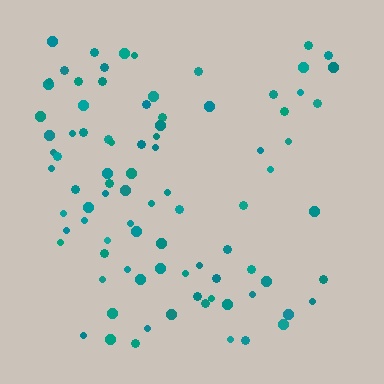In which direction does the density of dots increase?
From right to left, with the left side densest.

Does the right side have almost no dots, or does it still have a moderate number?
Still a moderate number, just noticeably fewer than the left.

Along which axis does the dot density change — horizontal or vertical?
Horizontal.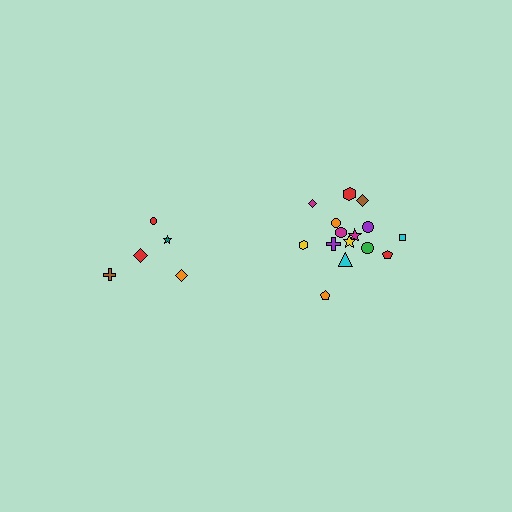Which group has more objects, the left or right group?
The right group.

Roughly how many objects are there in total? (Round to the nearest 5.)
Roughly 20 objects in total.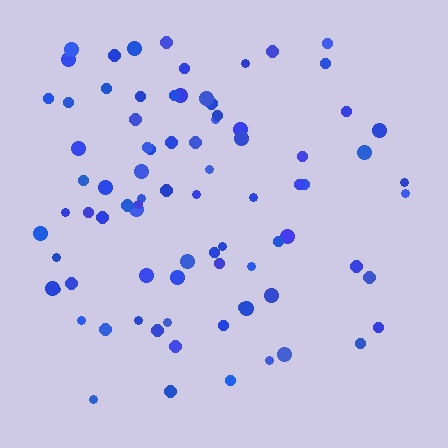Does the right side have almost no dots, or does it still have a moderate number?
Still a moderate number, just noticeably fewer than the left.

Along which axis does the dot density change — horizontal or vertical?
Horizontal.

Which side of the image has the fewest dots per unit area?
The right.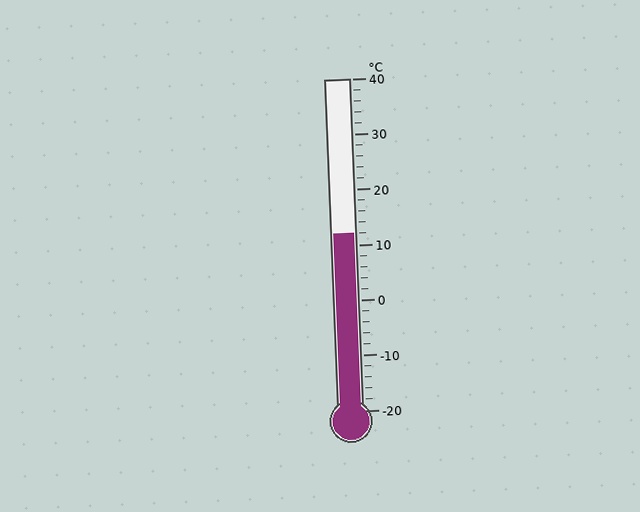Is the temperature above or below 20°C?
The temperature is below 20°C.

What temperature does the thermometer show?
The thermometer shows approximately 12°C.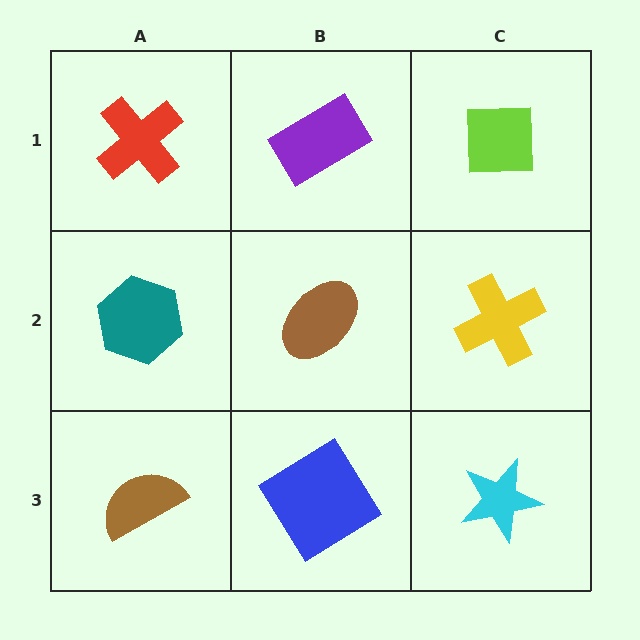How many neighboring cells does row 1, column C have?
2.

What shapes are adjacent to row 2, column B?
A purple rectangle (row 1, column B), a blue diamond (row 3, column B), a teal hexagon (row 2, column A), a yellow cross (row 2, column C).